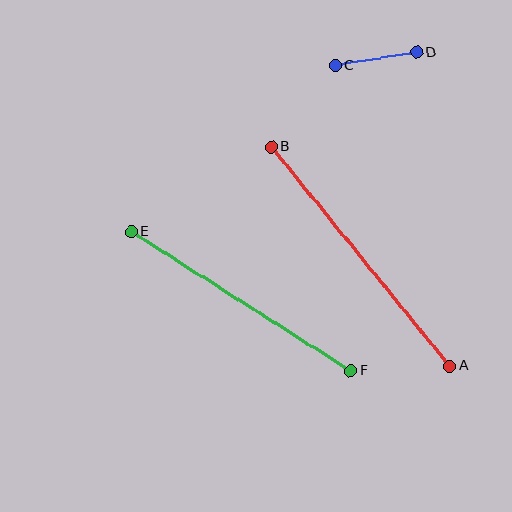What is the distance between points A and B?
The distance is approximately 283 pixels.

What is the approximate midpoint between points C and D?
The midpoint is at approximately (376, 59) pixels.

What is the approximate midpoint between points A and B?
The midpoint is at approximately (361, 256) pixels.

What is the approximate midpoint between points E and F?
The midpoint is at approximately (241, 301) pixels.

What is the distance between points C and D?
The distance is approximately 82 pixels.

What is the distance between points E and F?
The distance is approximately 260 pixels.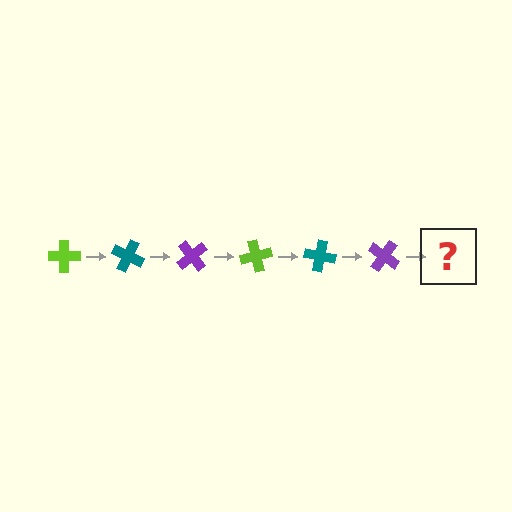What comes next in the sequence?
The next element should be a lime cross, rotated 150 degrees from the start.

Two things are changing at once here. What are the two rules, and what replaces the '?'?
The two rules are that it rotates 25 degrees each step and the color cycles through lime, teal, and purple. The '?' should be a lime cross, rotated 150 degrees from the start.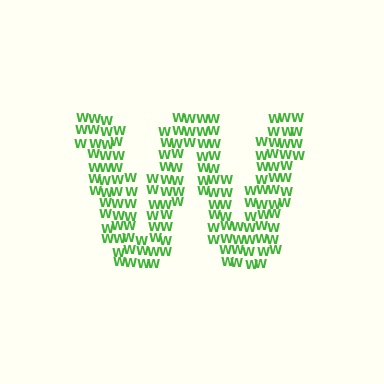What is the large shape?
The large shape is the letter W.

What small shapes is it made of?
It is made of small letter W's.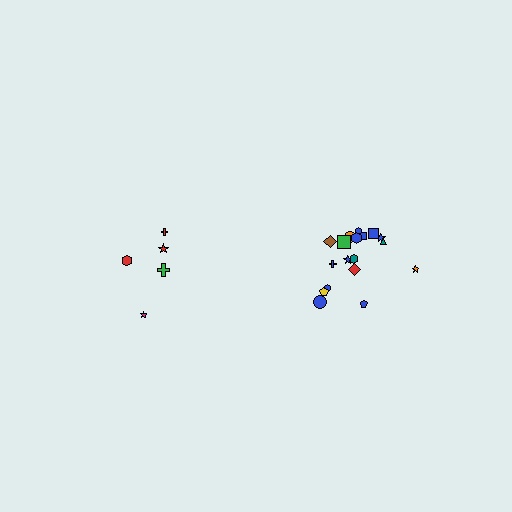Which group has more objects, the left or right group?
The right group.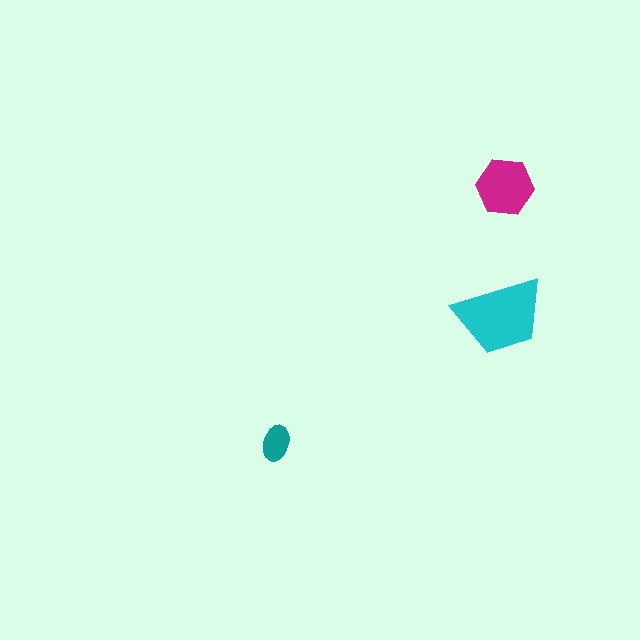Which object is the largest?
The cyan trapezoid.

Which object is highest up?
The magenta hexagon is topmost.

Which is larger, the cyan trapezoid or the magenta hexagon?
The cyan trapezoid.